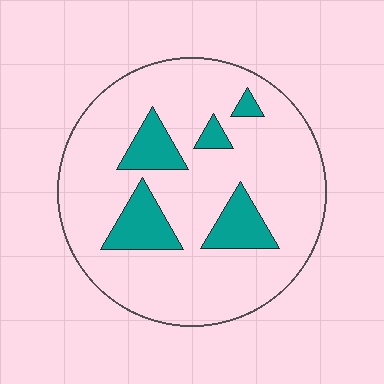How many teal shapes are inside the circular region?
5.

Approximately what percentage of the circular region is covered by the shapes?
Approximately 15%.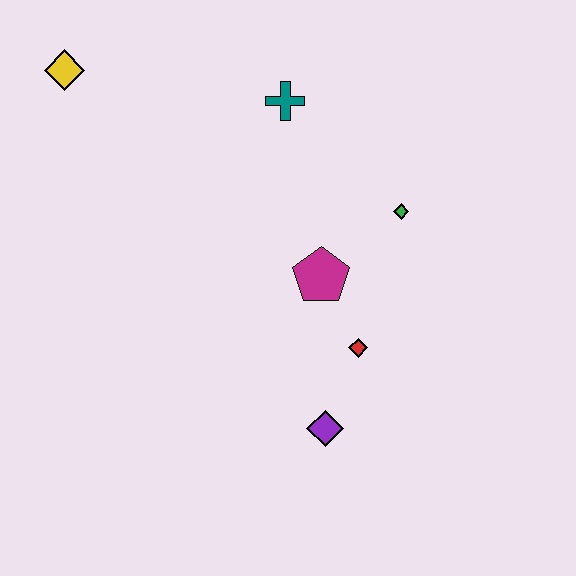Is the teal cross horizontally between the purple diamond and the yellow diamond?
Yes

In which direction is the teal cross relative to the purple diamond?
The teal cross is above the purple diamond.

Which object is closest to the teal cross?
The green diamond is closest to the teal cross.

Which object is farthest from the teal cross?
The purple diamond is farthest from the teal cross.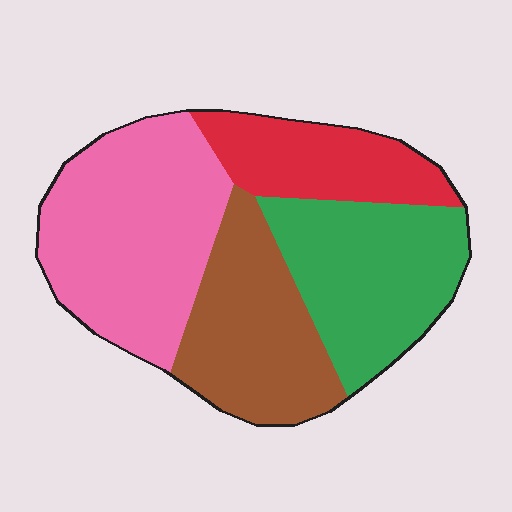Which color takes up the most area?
Pink, at roughly 35%.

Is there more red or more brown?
Brown.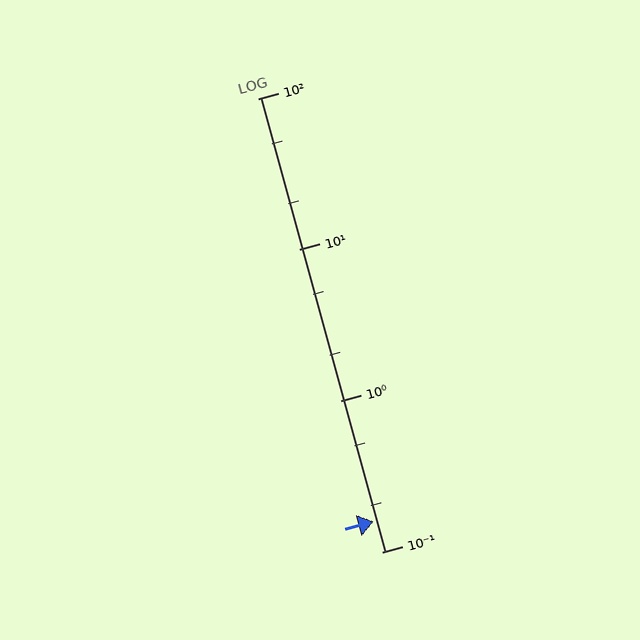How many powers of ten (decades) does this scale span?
The scale spans 3 decades, from 0.1 to 100.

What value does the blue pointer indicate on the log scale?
The pointer indicates approximately 0.16.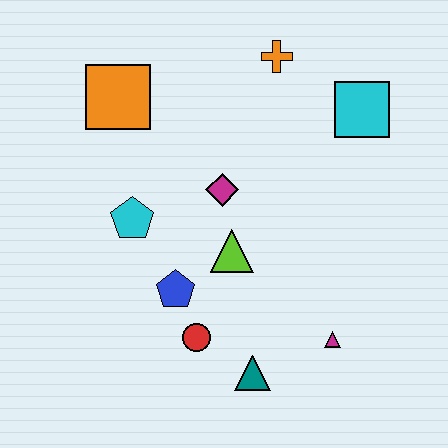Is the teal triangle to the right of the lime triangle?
Yes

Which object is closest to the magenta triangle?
The teal triangle is closest to the magenta triangle.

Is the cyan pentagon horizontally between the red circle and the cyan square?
No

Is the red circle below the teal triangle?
No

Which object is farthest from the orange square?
The magenta triangle is farthest from the orange square.